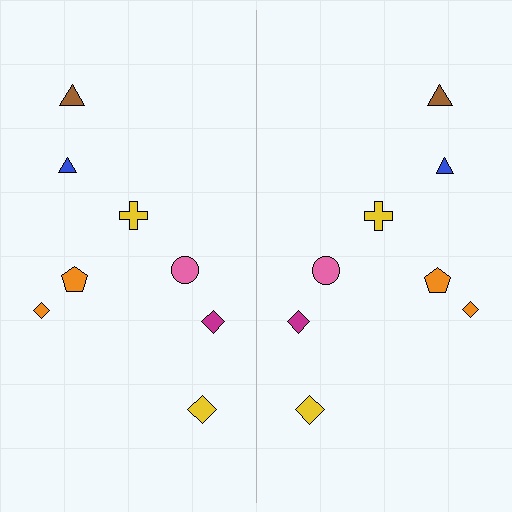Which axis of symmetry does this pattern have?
The pattern has a vertical axis of symmetry running through the center of the image.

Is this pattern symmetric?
Yes, this pattern has bilateral (reflection) symmetry.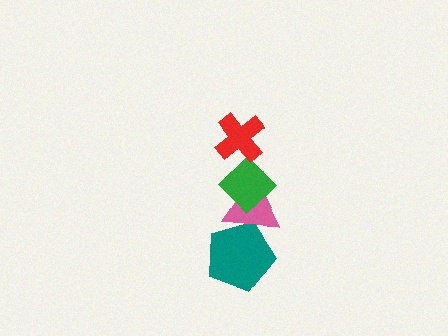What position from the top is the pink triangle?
The pink triangle is 3rd from the top.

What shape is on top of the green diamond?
The red cross is on top of the green diamond.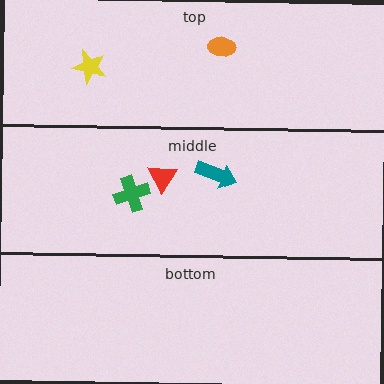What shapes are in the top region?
The orange ellipse, the yellow star.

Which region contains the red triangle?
The middle region.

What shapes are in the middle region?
The red triangle, the green cross, the teal arrow.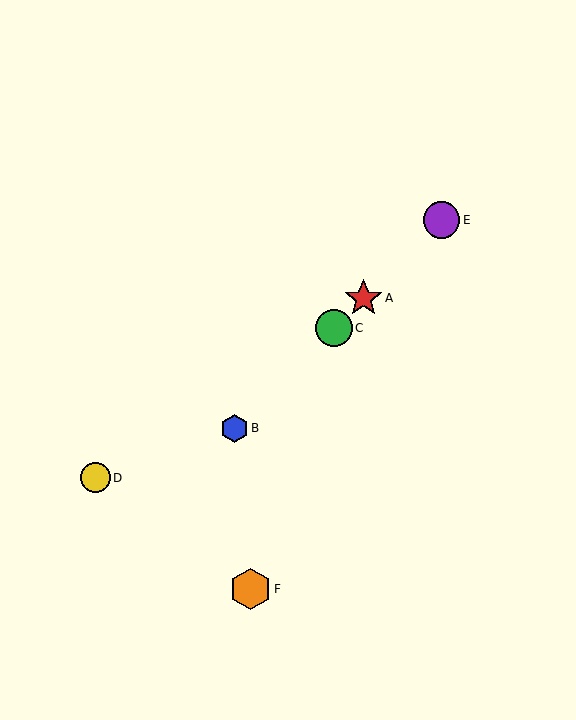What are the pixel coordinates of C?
Object C is at (334, 328).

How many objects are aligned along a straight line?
4 objects (A, B, C, E) are aligned along a straight line.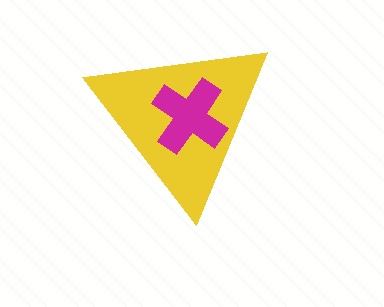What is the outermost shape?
The yellow triangle.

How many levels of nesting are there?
2.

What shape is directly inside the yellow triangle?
The magenta cross.